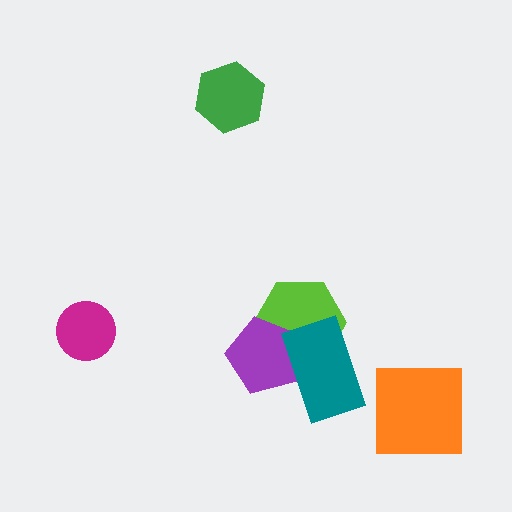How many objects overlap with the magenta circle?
0 objects overlap with the magenta circle.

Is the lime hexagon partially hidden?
Yes, it is partially covered by another shape.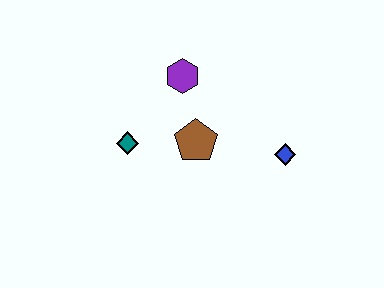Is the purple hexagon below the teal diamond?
No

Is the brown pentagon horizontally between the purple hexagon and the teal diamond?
No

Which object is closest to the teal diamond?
The brown pentagon is closest to the teal diamond.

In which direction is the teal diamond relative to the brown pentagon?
The teal diamond is to the left of the brown pentagon.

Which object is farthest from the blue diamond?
The teal diamond is farthest from the blue diamond.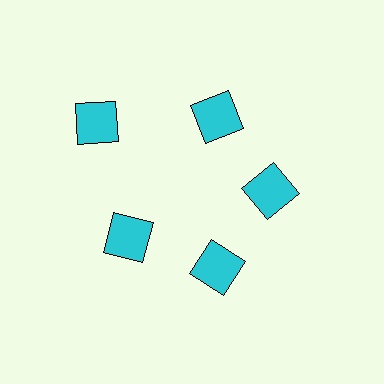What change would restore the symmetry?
The symmetry would be restored by moving it inward, back onto the ring so that all 5 squares sit at equal angles and equal distance from the center.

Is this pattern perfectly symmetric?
No. The 5 cyan squares are arranged in a ring, but one element near the 10 o'clock position is pushed outward from the center, breaking the 5-fold rotational symmetry.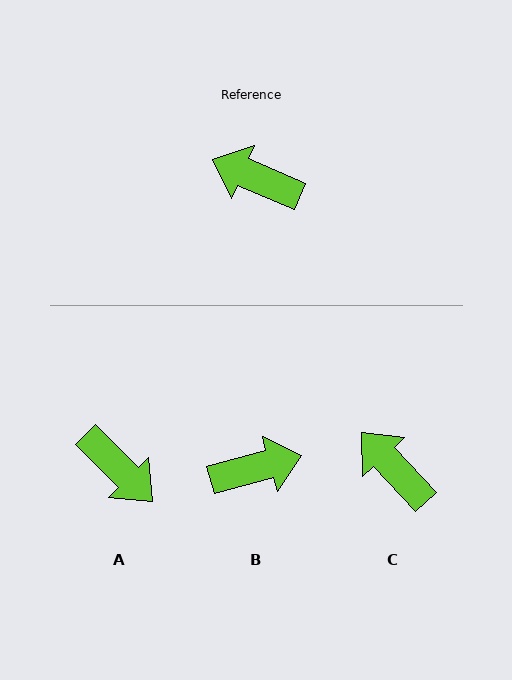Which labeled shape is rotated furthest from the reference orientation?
A, about 158 degrees away.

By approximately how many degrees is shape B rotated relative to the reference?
Approximately 142 degrees clockwise.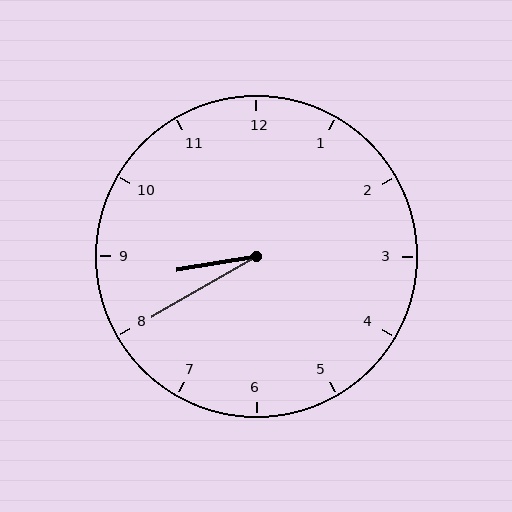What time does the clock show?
8:40.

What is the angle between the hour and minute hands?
Approximately 20 degrees.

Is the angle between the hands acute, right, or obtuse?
It is acute.